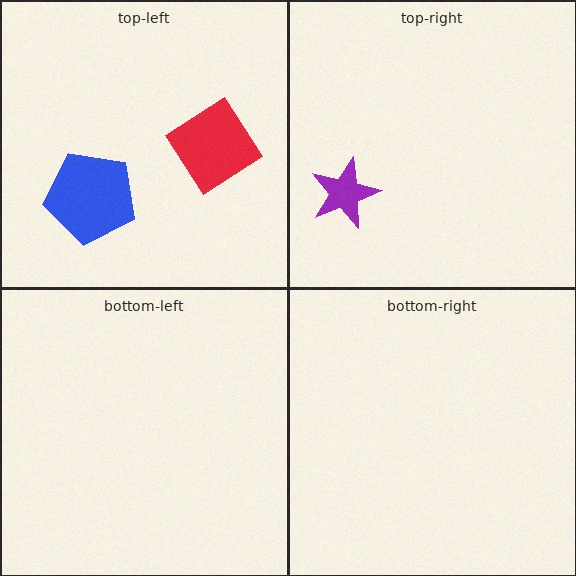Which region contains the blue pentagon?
The top-left region.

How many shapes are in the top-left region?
2.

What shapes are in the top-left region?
The blue pentagon, the red diamond.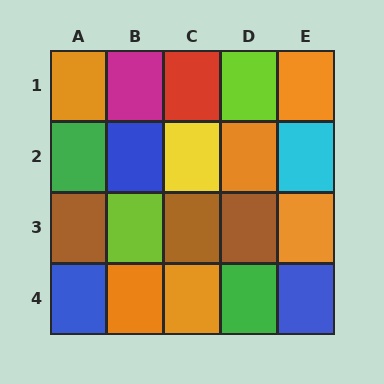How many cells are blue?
3 cells are blue.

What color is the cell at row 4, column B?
Orange.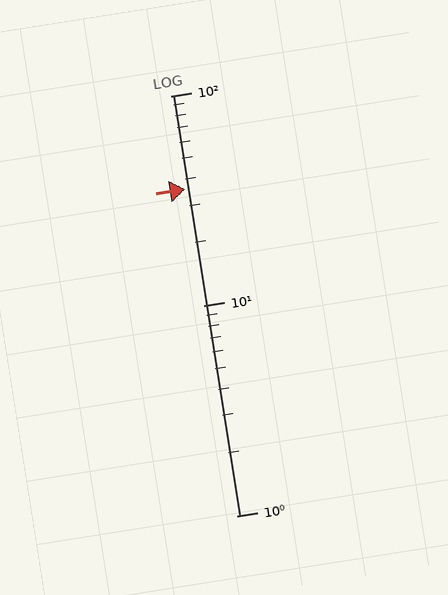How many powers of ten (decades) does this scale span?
The scale spans 2 decades, from 1 to 100.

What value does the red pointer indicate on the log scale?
The pointer indicates approximately 36.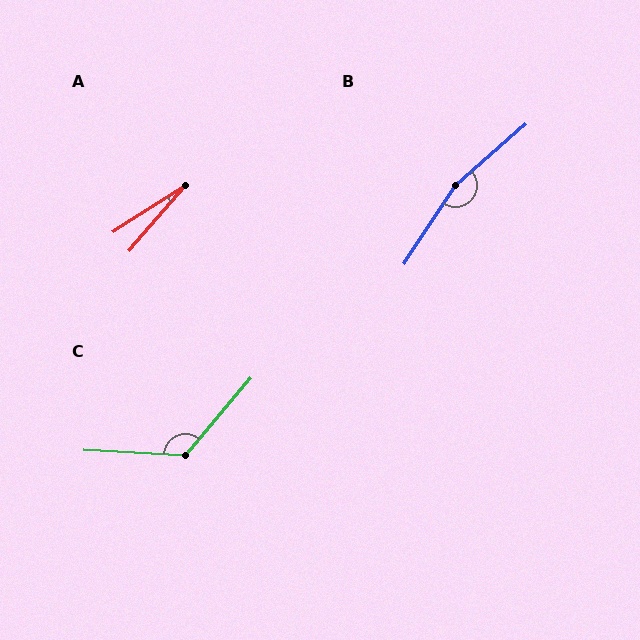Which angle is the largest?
B, at approximately 164 degrees.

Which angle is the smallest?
A, at approximately 16 degrees.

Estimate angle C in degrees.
Approximately 127 degrees.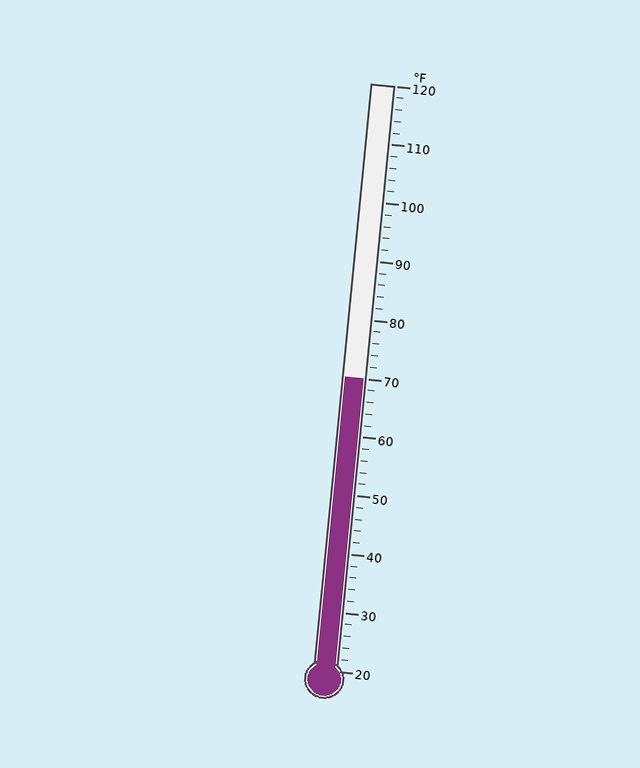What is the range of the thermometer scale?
The thermometer scale ranges from 20°F to 120°F.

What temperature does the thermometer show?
The thermometer shows approximately 70°F.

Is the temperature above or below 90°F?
The temperature is below 90°F.